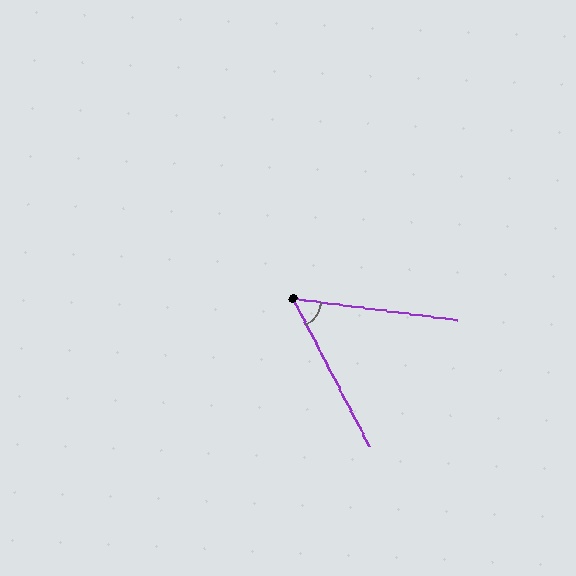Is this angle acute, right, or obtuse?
It is acute.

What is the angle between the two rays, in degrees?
Approximately 55 degrees.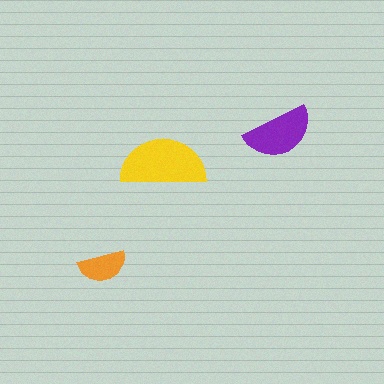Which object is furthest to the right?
The purple semicircle is rightmost.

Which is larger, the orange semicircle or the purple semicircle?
The purple one.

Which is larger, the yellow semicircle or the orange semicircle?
The yellow one.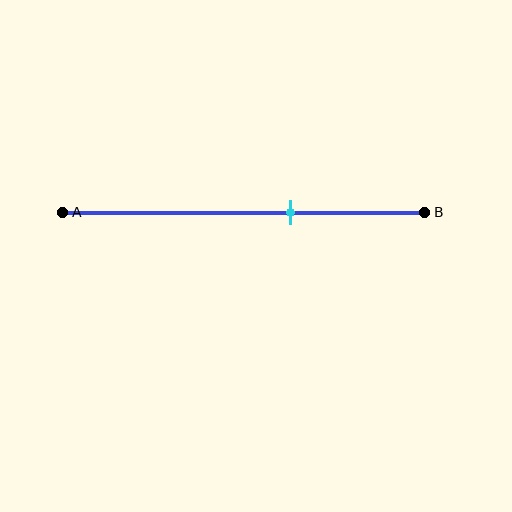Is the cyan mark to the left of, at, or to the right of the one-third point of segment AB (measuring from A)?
The cyan mark is to the right of the one-third point of segment AB.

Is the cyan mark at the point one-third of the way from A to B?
No, the mark is at about 65% from A, not at the 33% one-third point.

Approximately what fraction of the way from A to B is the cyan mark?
The cyan mark is approximately 65% of the way from A to B.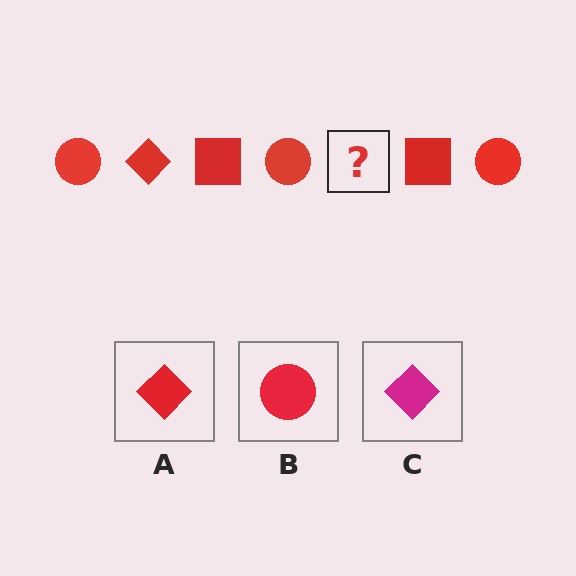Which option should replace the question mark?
Option A.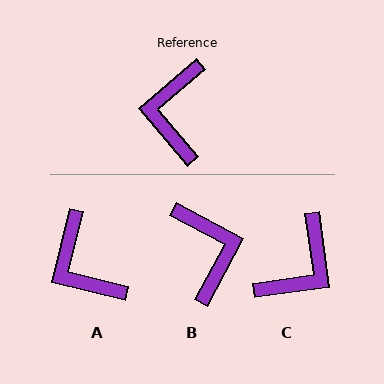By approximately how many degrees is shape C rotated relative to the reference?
Approximately 148 degrees counter-clockwise.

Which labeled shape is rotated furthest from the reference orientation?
B, about 158 degrees away.